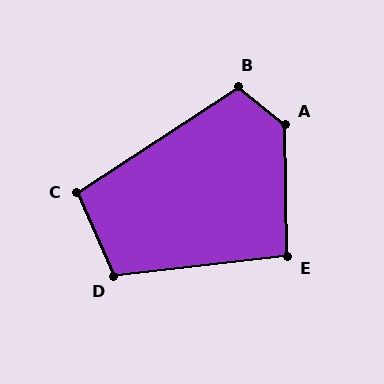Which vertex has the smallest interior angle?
E, at approximately 96 degrees.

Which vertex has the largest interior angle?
A, at approximately 130 degrees.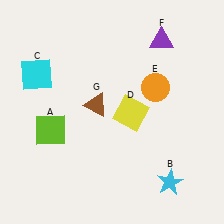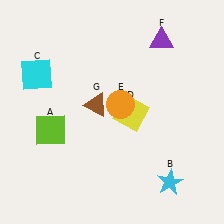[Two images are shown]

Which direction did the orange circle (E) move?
The orange circle (E) moved left.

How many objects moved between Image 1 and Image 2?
1 object moved between the two images.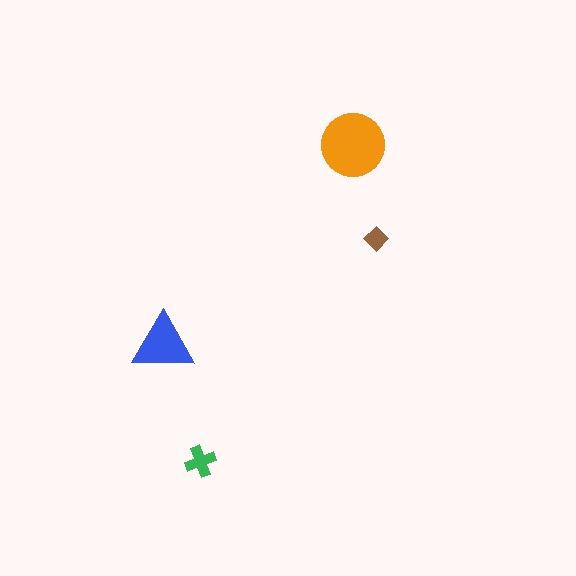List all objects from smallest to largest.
The brown diamond, the green cross, the blue triangle, the orange circle.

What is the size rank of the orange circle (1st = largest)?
1st.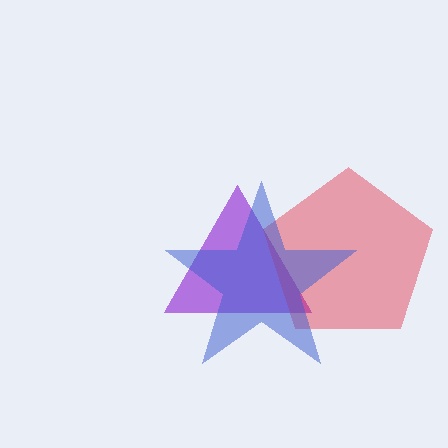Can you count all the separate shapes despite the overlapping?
Yes, there are 3 separate shapes.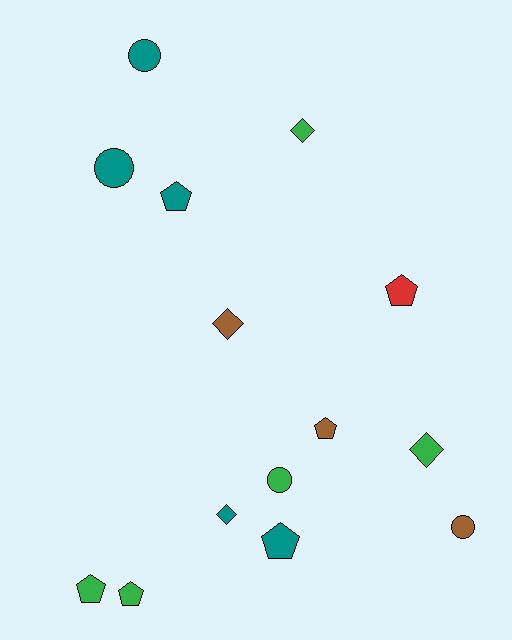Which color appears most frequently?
Green, with 5 objects.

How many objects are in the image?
There are 14 objects.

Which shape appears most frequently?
Pentagon, with 6 objects.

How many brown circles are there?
There is 1 brown circle.